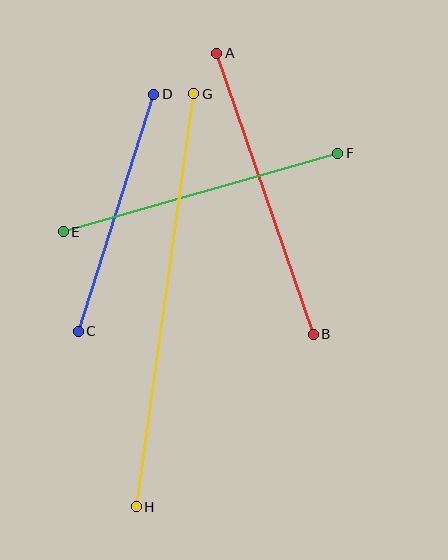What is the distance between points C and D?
The distance is approximately 249 pixels.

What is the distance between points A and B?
The distance is approximately 297 pixels.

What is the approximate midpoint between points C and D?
The midpoint is at approximately (116, 213) pixels.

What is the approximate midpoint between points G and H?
The midpoint is at approximately (165, 300) pixels.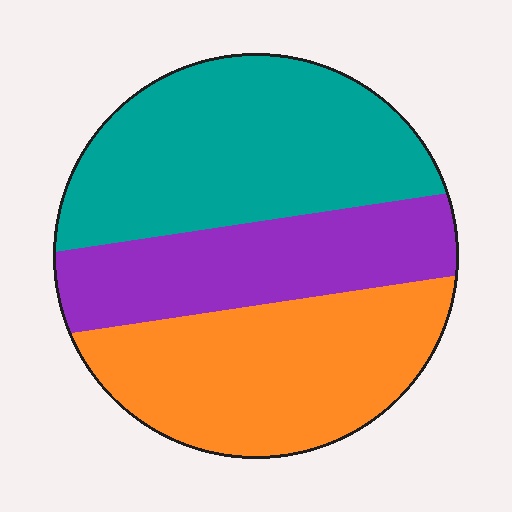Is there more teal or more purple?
Teal.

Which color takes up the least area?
Purple, at roughly 25%.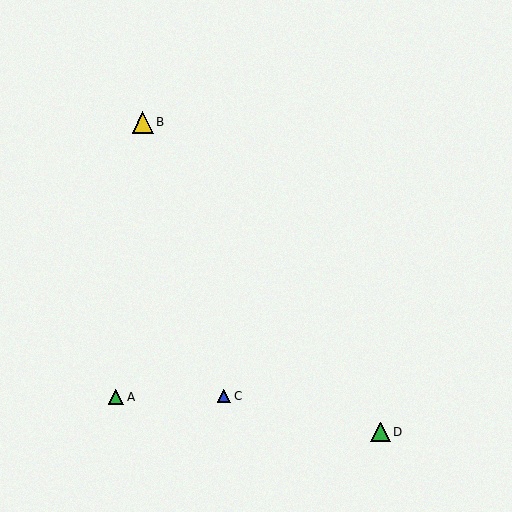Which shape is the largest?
The yellow triangle (labeled B) is the largest.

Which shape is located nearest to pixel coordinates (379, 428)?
The green triangle (labeled D) at (381, 432) is nearest to that location.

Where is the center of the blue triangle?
The center of the blue triangle is at (224, 396).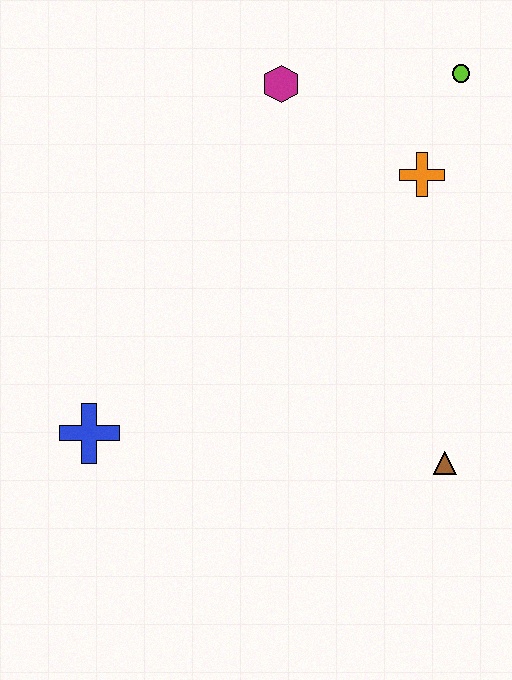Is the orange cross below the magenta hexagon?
Yes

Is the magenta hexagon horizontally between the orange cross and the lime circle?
No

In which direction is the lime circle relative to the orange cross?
The lime circle is above the orange cross.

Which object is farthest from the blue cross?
The lime circle is farthest from the blue cross.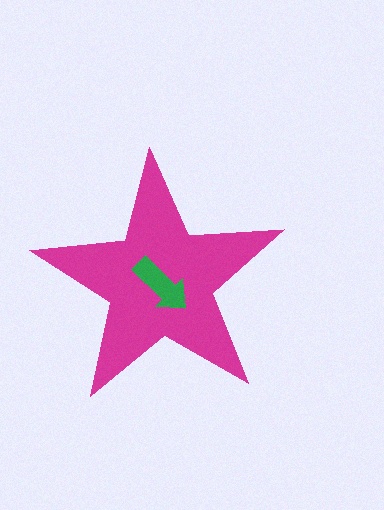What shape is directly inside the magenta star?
The green arrow.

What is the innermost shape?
The green arrow.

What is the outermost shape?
The magenta star.